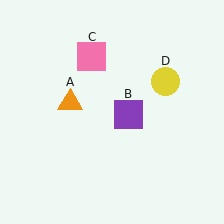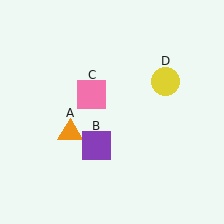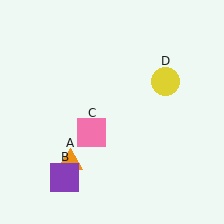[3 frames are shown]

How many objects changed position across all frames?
3 objects changed position: orange triangle (object A), purple square (object B), pink square (object C).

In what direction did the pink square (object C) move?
The pink square (object C) moved down.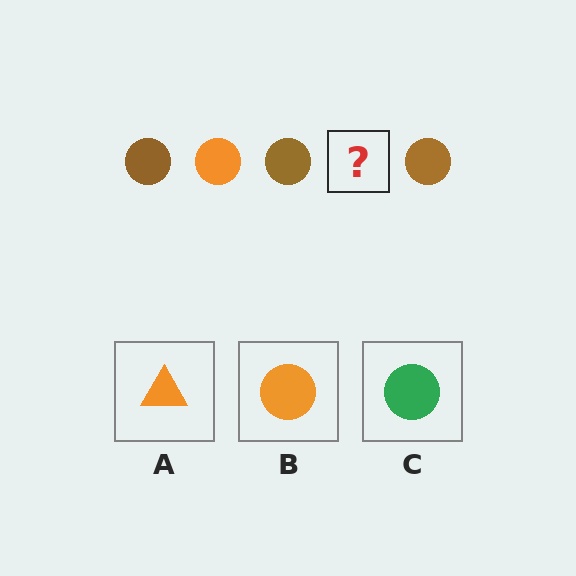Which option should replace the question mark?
Option B.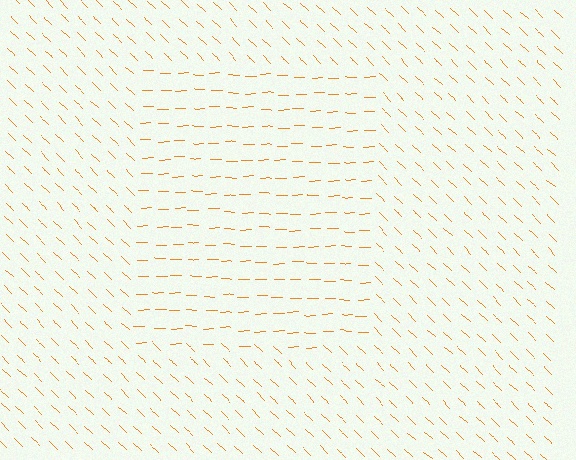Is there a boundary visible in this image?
Yes, there is a texture boundary formed by a change in line orientation.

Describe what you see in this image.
The image is filled with small orange line segments. A rectangle region in the image has lines oriented differently from the surrounding lines, creating a visible texture boundary.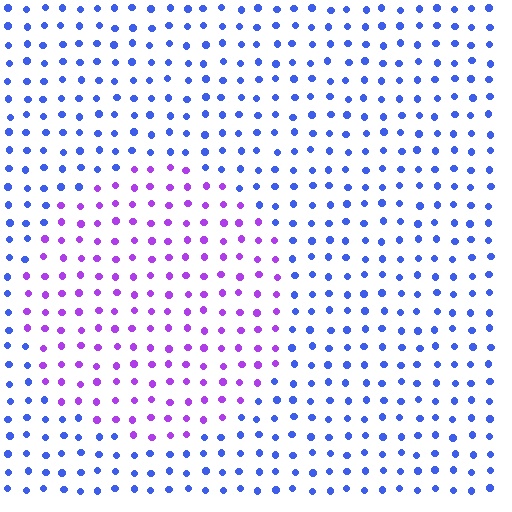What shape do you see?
I see a circle.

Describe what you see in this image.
The image is filled with small blue elements in a uniform arrangement. A circle-shaped region is visible where the elements are tinted to a slightly different hue, forming a subtle color boundary.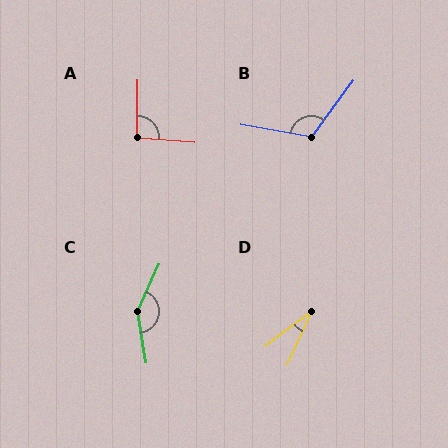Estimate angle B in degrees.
Approximately 117 degrees.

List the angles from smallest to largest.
D (29°), A (94°), B (117°), C (146°).